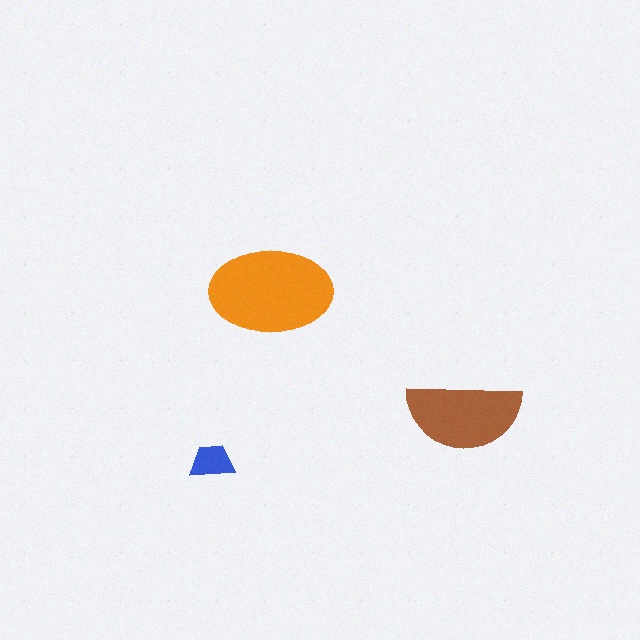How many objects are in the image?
There are 3 objects in the image.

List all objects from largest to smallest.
The orange ellipse, the brown semicircle, the blue trapezoid.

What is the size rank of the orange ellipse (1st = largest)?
1st.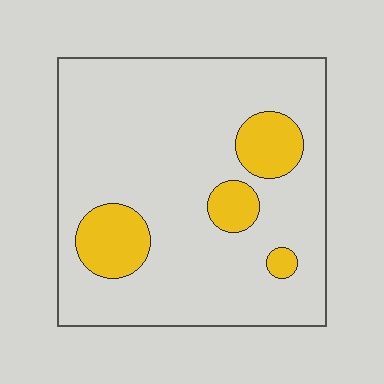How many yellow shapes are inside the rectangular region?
4.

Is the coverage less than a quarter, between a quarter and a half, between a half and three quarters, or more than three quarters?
Less than a quarter.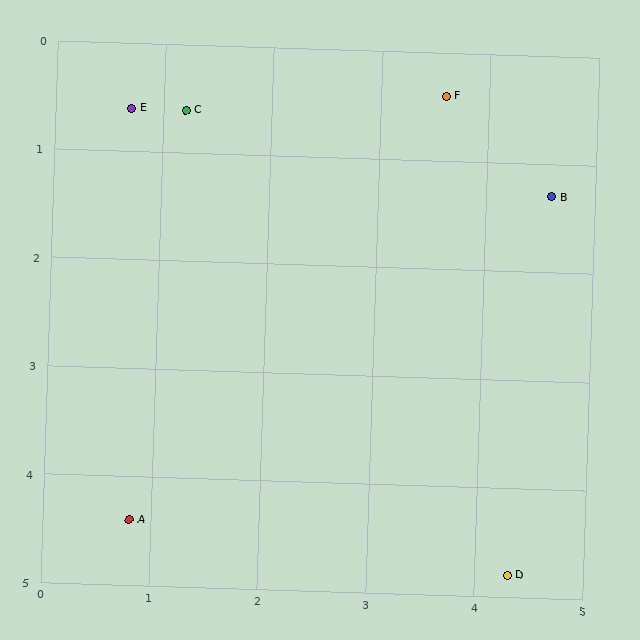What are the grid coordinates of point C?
Point C is at approximately (1.2, 0.6).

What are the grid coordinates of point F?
Point F is at approximately (3.6, 0.4).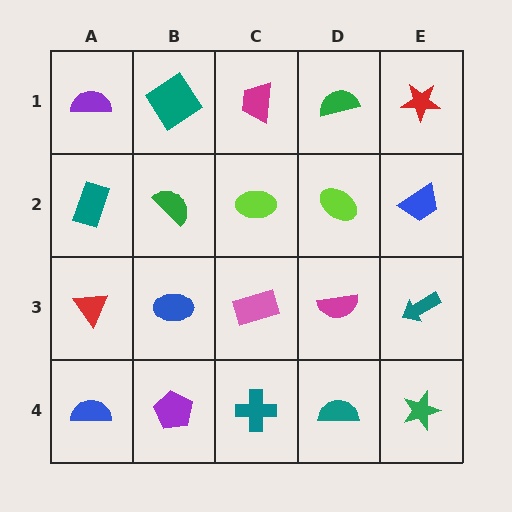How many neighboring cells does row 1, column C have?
3.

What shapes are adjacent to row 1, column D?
A lime ellipse (row 2, column D), a magenta trapezoid (row 1, column C), a red star (row 1, column E).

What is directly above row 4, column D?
A magenta semicircle.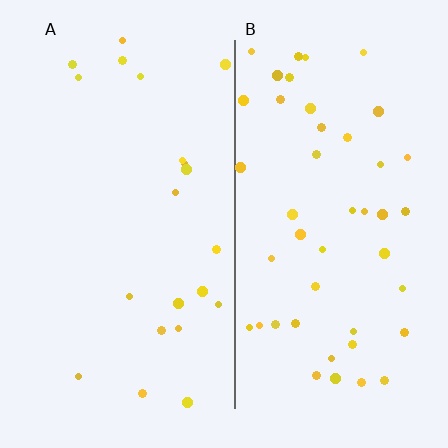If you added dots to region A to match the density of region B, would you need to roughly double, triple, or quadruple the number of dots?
Approximately double.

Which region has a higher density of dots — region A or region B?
B (the right).